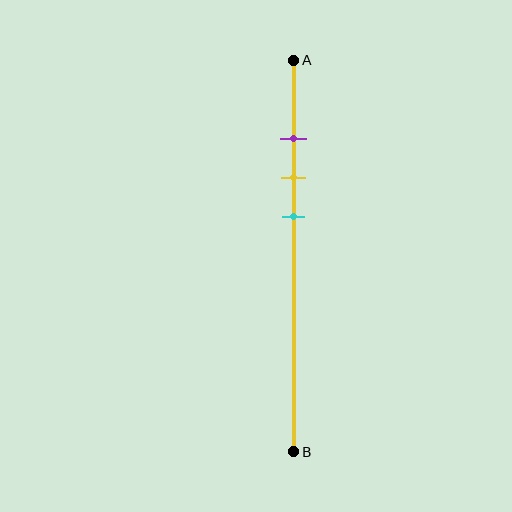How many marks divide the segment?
There are 3 marks dividing the segment.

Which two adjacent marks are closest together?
The purple and yellow marks are the closest adjacent pair.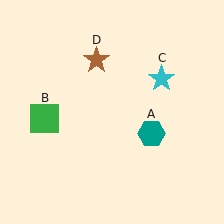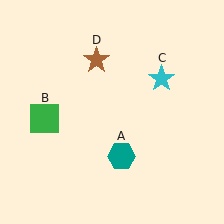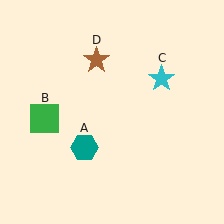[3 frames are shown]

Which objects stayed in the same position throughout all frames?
Green square (object B) and cyan star (object C) and brown star (object D) remained stationary.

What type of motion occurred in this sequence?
The teal hexagon (object A) rotated clockwise around the center of the scene.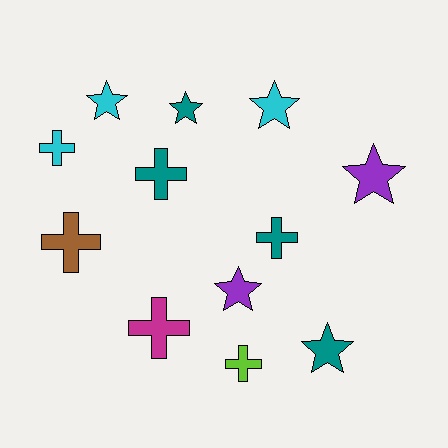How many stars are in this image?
There are 6 stars.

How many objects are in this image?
There are 12 objects.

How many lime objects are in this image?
There is 1 lime object.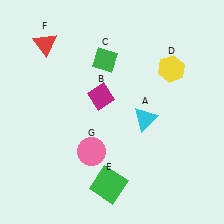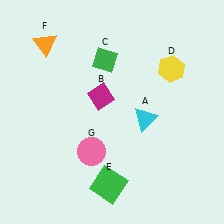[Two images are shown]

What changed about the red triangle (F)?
In Image 1, F is red. In Image 2, it changed to orange.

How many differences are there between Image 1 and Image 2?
There is 1 difference between the two images.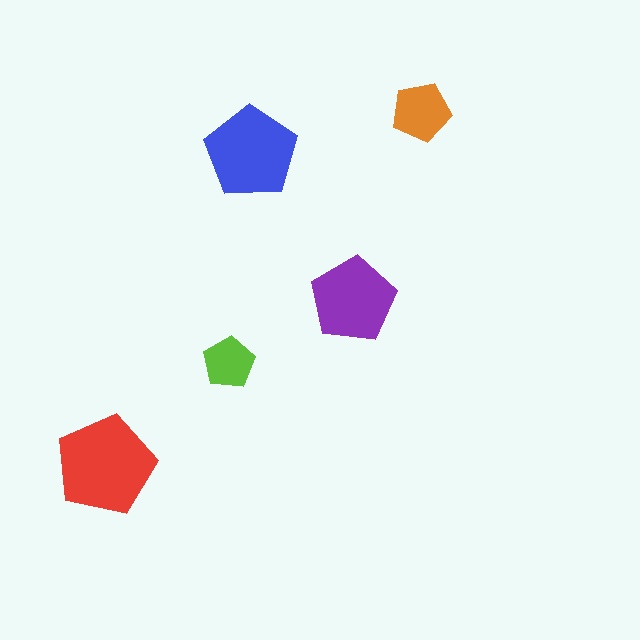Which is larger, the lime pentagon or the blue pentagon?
The blue one.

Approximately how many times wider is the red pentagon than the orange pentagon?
About 1.5 times wider.